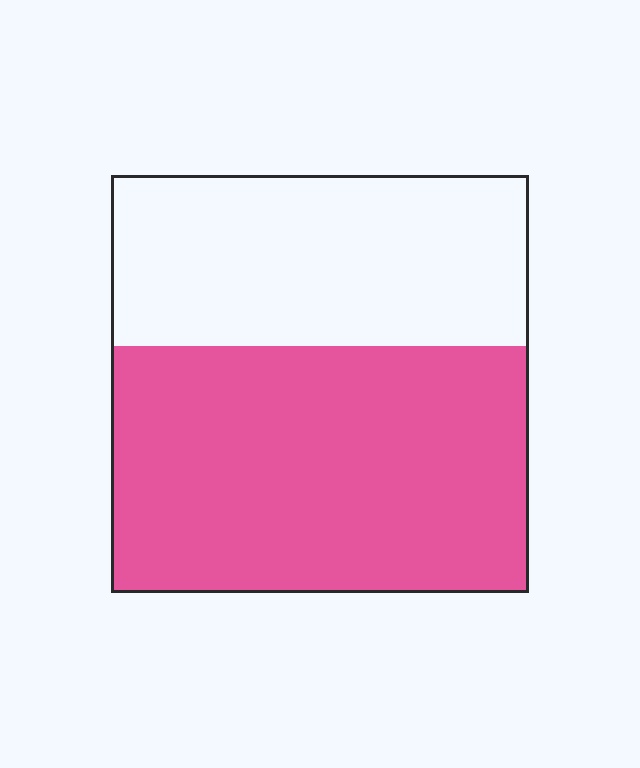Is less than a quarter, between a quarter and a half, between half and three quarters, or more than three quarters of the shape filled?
Between half and three quarters.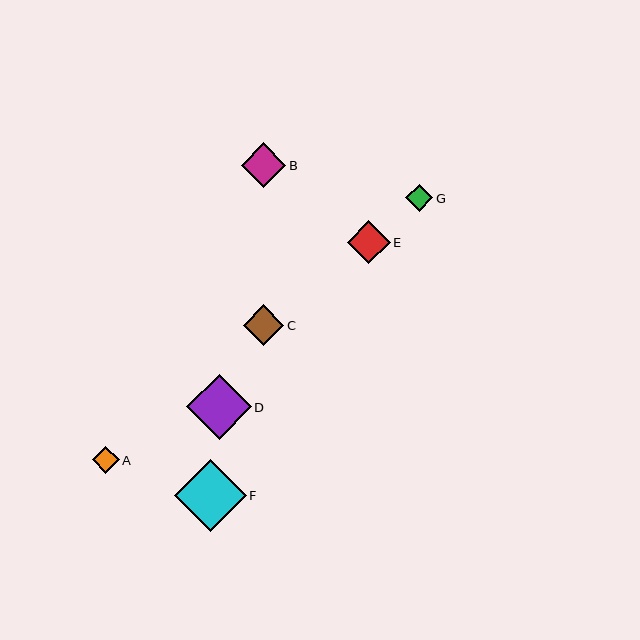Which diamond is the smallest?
Diamond A is the smallest with a size of approximately 27 pixels.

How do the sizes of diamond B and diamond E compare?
Diamond B and diamond E are approximately the same size.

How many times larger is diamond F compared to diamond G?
Diamond F is approximately 2.6 times the size of diamond G.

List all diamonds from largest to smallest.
From largest to smallest: F, D, B, E, C, G, A.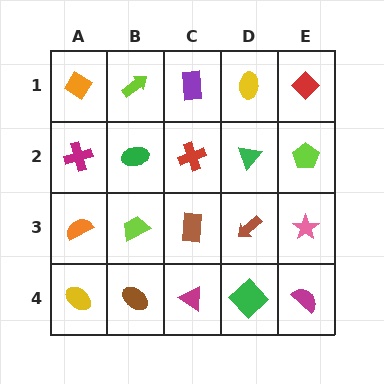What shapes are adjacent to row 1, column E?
A lime pentagon (row 2, column E), a yellow ellipse (row 1, column D).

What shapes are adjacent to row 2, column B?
A lime arrow (row 1, column B), a lime trapezoid (row 3, column B), a magenta cross (row 2, column A), a red cross (row 2, column C).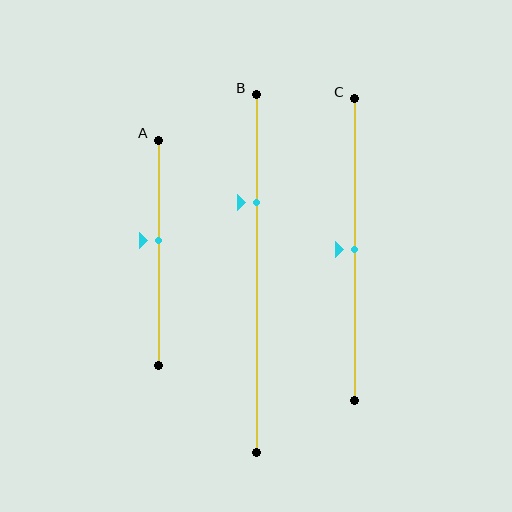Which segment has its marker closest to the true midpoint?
Segment C has its marker closest to the true midpoint.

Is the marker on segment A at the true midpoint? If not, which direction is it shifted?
No, the marker on segment A is shifted upward by about 6% of the segment length.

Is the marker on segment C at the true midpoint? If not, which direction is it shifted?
Yes, the marker on segment C is at the true midpoint.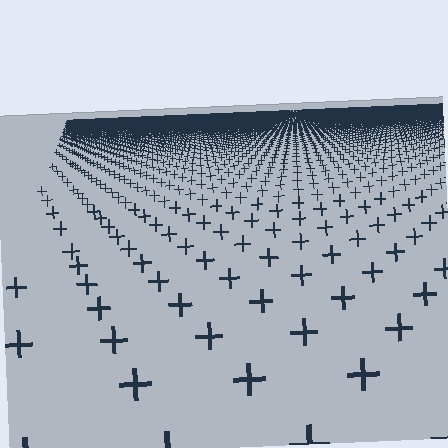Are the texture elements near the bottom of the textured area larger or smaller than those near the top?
Larger. Near the bottom, elements are closer to the viewer and appear at a bigger on-screen size.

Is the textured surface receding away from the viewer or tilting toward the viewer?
The surface is receding away from the viewer. Texture elements get smaller and denser toward the top.